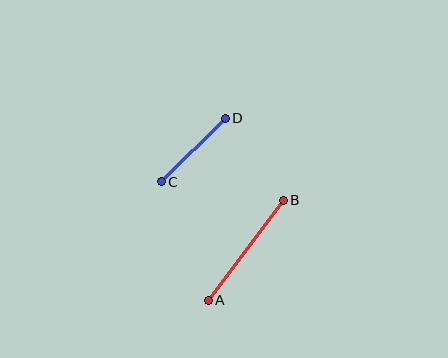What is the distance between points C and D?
The distance is approximately 90 pixels.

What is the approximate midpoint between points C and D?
The midpoint is at approximately (193, 150) pixels.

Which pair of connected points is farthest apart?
Points A and B are farthest apart.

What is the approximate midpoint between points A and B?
The midpoint is at approximately (246, 250) pixels.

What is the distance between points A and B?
The distance is approximately 125 pixels.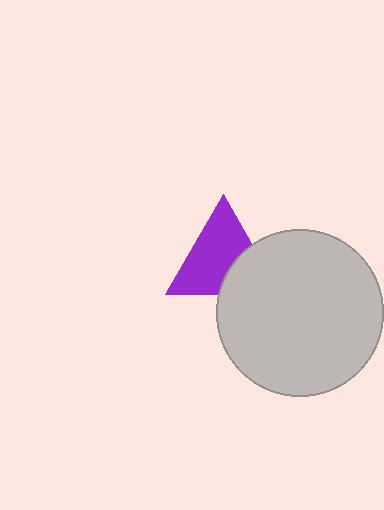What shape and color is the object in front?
The object in front is a light gray circle.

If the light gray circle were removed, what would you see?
You would see the complete purple triangle.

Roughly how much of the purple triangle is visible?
Most of it is visible (roughly 68%).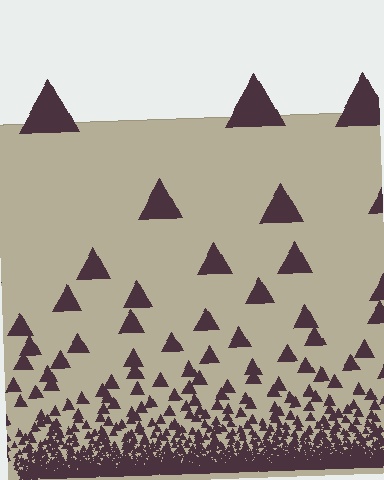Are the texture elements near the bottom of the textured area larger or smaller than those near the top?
Smaller. The gradient is inverted — elements near the bottom are smaller and denser.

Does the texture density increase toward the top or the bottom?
Density increases toward the bottom.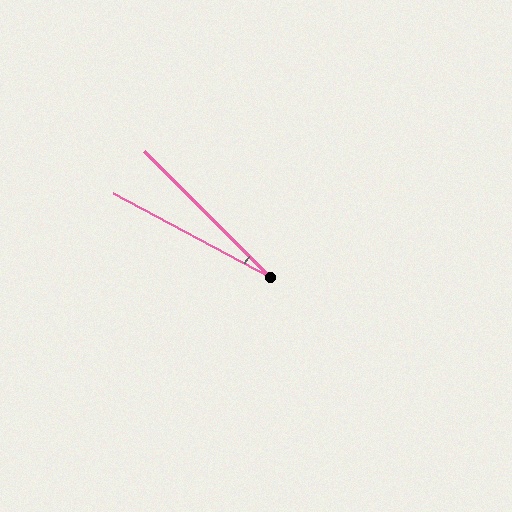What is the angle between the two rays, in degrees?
Approximately 17 degrees.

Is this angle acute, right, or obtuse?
It is acute.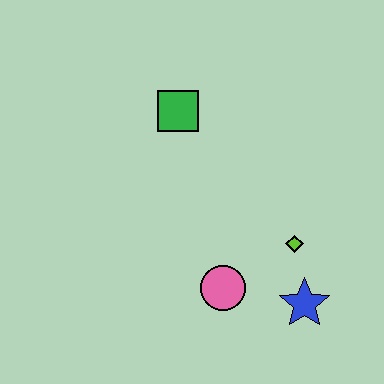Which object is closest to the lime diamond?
The blue star is closest to the lime diamond.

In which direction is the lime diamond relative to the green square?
The lime diamond is below the green square.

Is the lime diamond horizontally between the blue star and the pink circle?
Yes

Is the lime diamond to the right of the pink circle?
Yes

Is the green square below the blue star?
No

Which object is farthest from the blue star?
The green square is farthest from the blue star.